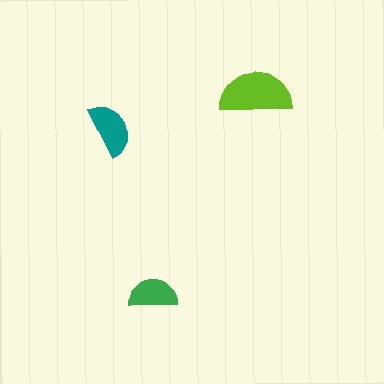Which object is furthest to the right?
The lime semicircle is rightmost.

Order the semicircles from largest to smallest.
the lime one, the teal one, the green one.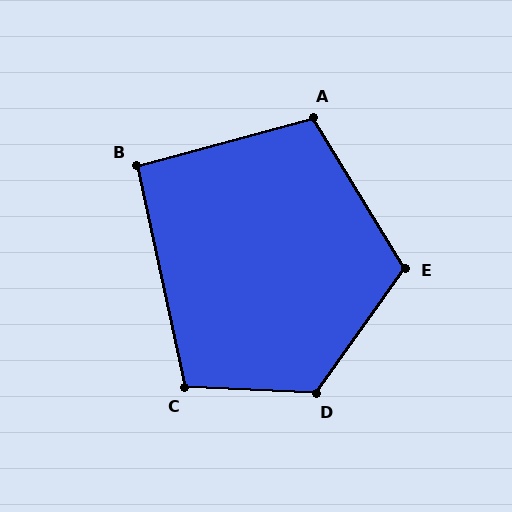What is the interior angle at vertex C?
Approximately 105 degrees (obtuse).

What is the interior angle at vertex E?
Approximately 113 degrees (obtuse).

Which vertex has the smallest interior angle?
B, at approximately 93 degrees.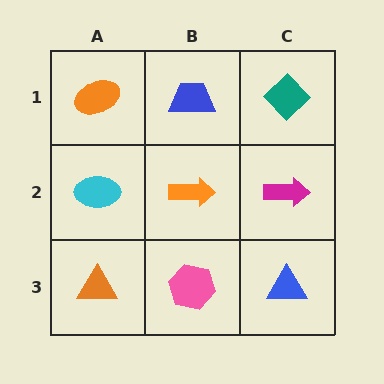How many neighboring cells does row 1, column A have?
2.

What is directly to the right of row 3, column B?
A blue triangle.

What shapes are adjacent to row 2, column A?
An orange ellipse (row 1, column A), an orange triangle (row 3, column A), an orange arrow (row 2, column B).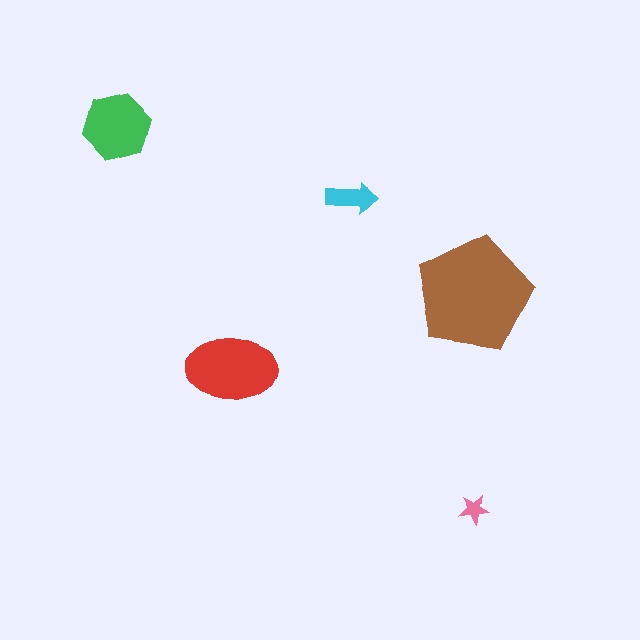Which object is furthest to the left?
The green hexagon is leftmost.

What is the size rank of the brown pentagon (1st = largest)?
1st.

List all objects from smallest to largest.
The pink star, the cyan arrow, the green hexagon, the red ellipse, the brown pentagon.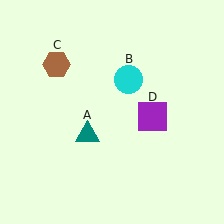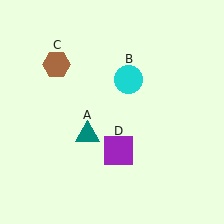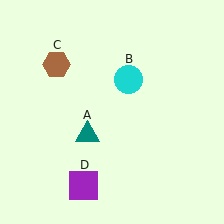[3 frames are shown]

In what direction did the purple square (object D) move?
The purple square (object D) moved down and to the left.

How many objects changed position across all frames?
1 object changed position: purple square (object D).